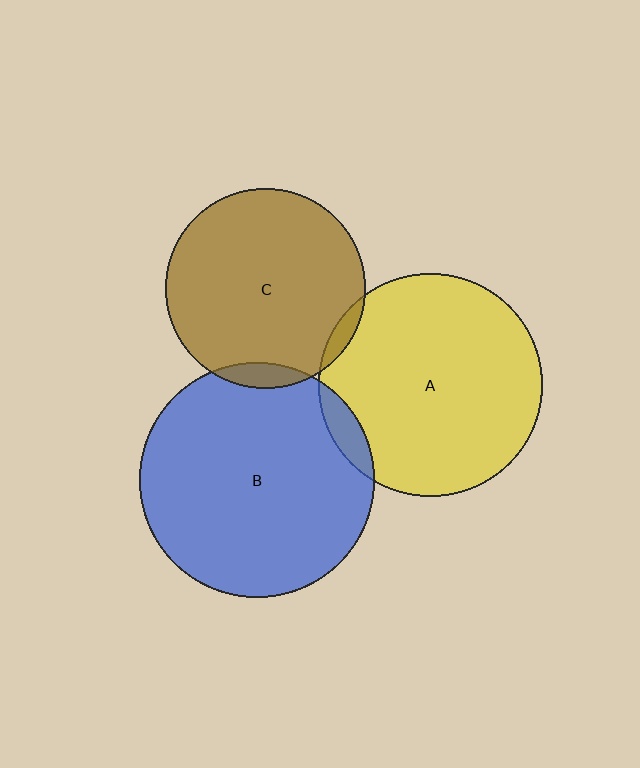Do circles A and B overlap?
Yes.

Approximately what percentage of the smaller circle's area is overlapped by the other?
Approximately 5%.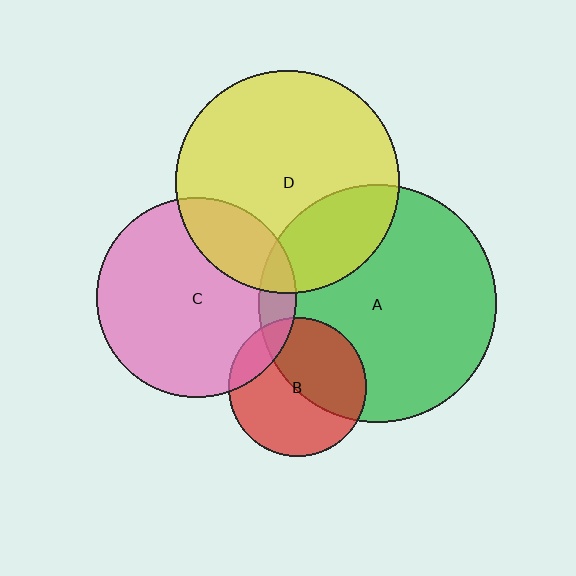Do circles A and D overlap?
Yes.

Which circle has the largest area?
Circle A (green).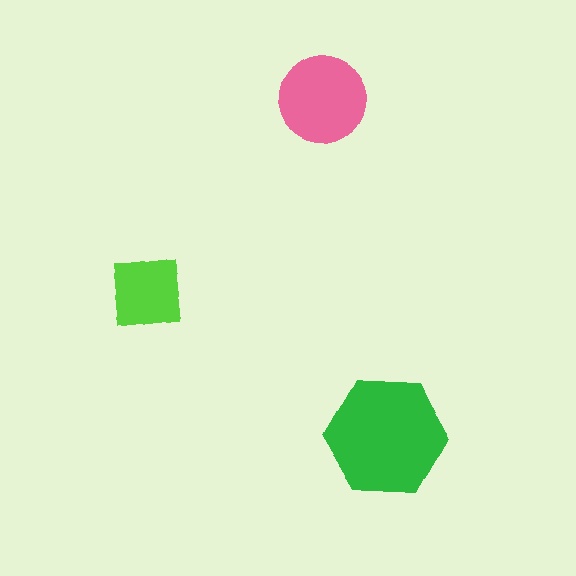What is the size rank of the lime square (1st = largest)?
3rd.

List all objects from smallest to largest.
The lime square, the pink circle, the green hexagon.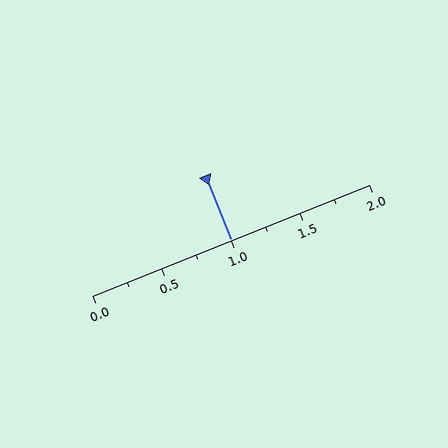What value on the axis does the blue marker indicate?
The marker indicates approximately 1.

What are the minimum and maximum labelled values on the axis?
The axis runs from 0.0 to 2.0.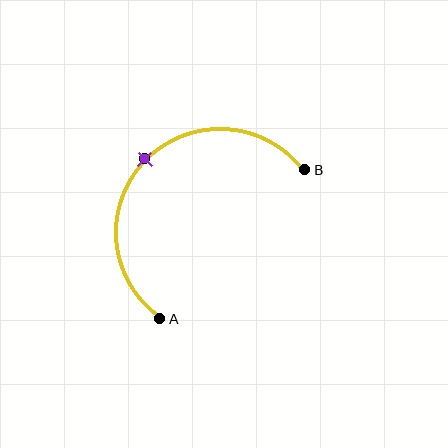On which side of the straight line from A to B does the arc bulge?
The arc bulges above and to the left of the straight line connecting A and B.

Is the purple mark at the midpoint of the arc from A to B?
Yes. The purple mark lies on the arc at equal arc-length from both A and B — it is the arc midpoint.